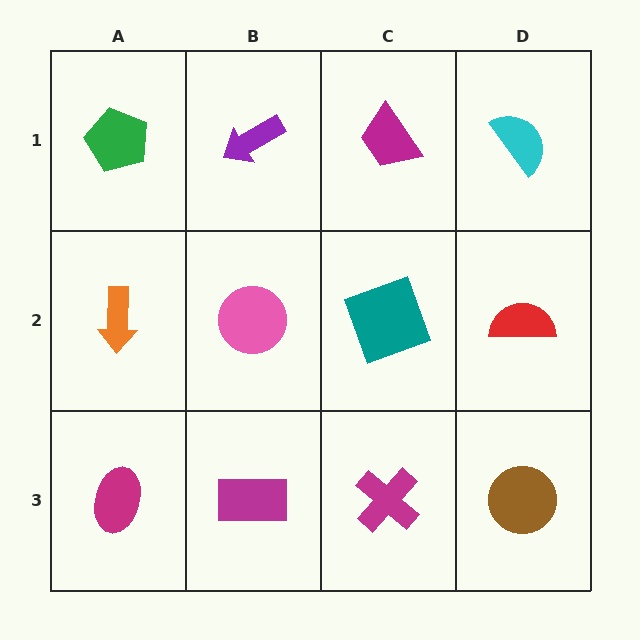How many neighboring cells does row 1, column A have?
2.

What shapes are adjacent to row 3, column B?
A pink circle (row 2, column B), a magenta ellipse (row 3, column A), a magenta cross (row 3, column C).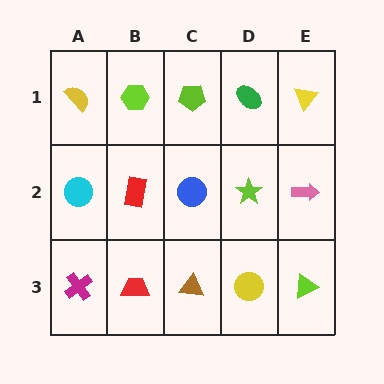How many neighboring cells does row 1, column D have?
3.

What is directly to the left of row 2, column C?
A red rectangle.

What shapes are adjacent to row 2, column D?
A green ellipse (row 1, column D), a yellow circle (row 3, column D), a blue circle (row 2, column C), a pink arrow (row 2, column E).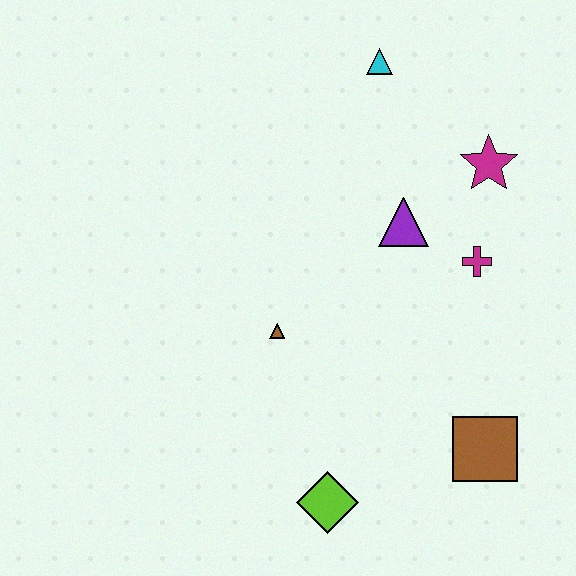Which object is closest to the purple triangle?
The magenta cross is closest to the purple triangle.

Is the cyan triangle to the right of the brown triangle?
Yes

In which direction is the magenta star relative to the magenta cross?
The magenta star is above the magenta cross.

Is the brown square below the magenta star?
Yes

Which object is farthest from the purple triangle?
The lime diamond is farthest from the purple triangle.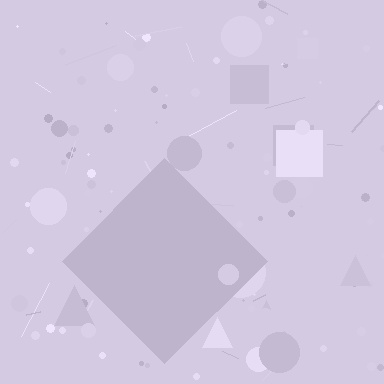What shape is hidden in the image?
A diamond is hidden in the image.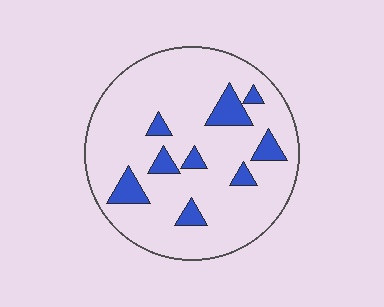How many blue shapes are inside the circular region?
9.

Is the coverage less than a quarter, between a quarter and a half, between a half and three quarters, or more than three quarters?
Less than a quarter.